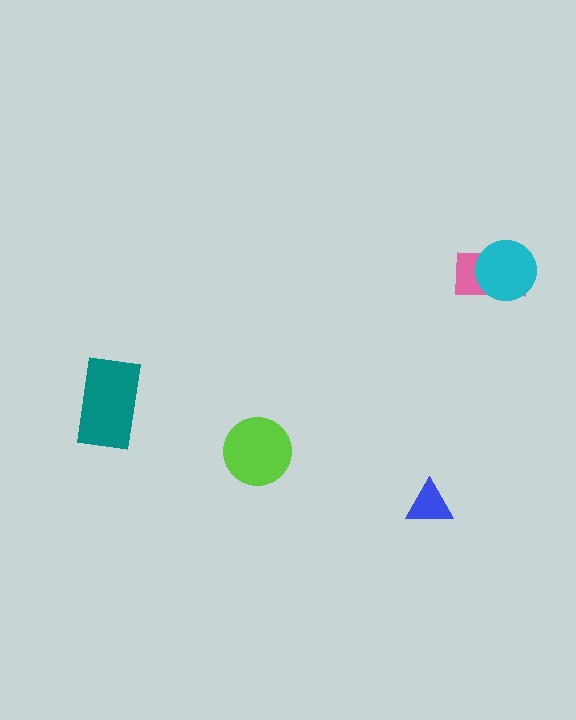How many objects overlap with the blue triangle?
0 objects overlap with the blue triangle.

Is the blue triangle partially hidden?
No, no other shape covers it.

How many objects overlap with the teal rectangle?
0 objects overlap with the teal rectangle.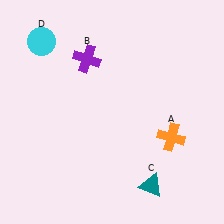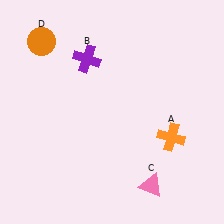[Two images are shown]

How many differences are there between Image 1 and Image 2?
There are 2 differences between the two images.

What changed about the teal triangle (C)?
In Image 1, C is teal. In Image 2, it changed to pink.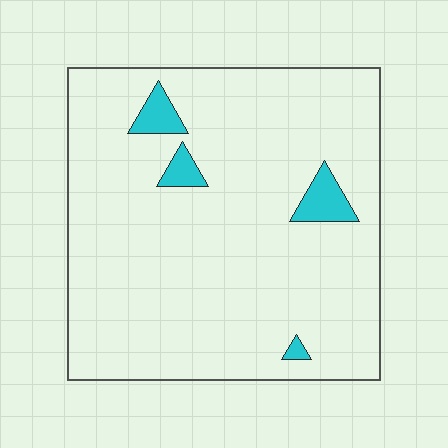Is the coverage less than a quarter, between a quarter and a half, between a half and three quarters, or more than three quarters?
Less than a quarter.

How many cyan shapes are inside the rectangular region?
4.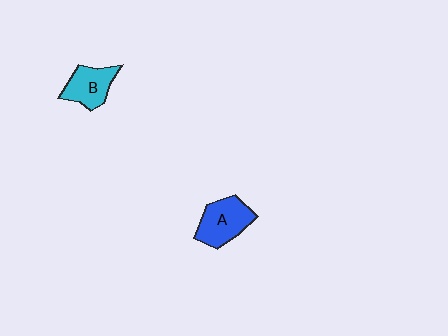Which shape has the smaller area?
Shape B (cyan).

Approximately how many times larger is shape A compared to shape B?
Approximately 1.2 times.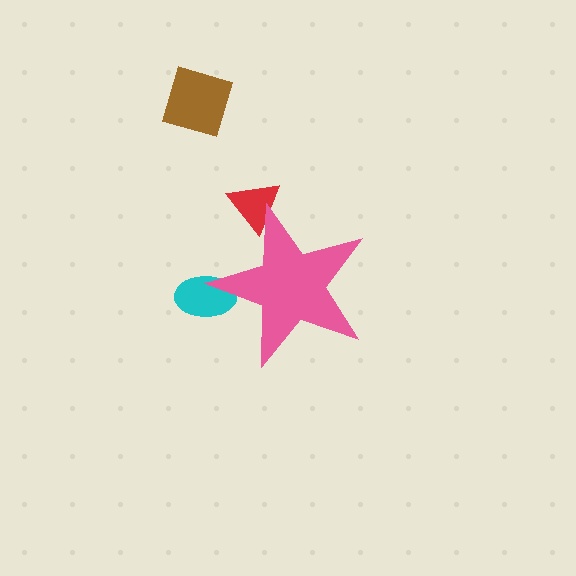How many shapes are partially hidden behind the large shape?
2 shapes are partially hidden.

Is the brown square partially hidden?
No, the brown square is fully visible.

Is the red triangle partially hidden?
Yes, the red triangle is partially hidden behind the pink star.